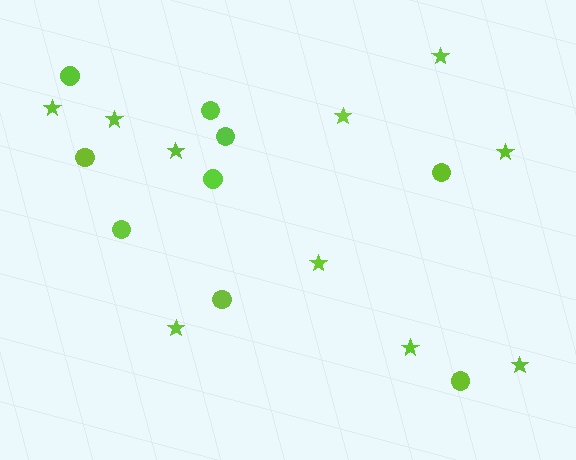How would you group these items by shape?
There are 2 groups: one group of stars (10) and one group of circles (9).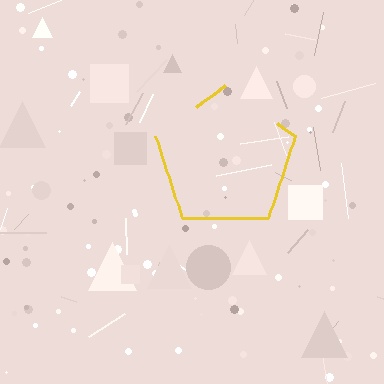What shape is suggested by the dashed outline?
The dashed outline suggests a pentagon.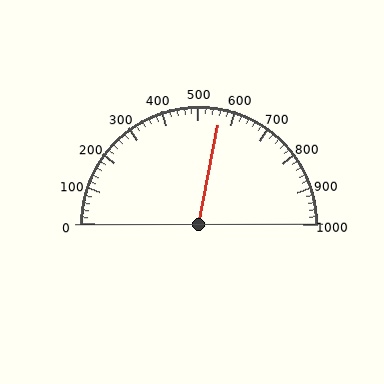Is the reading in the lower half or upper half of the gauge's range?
The reading is in the upper half of the range (0 to 1000).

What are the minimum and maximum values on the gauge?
The gauge ranges from 0 to 1000.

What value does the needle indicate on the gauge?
The needle indicates approximately 560.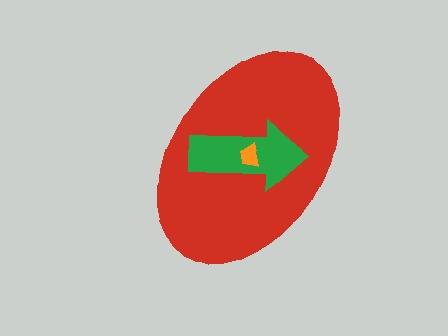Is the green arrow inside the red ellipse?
Yes.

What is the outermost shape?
The red ellipse.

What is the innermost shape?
The orange trapezoid.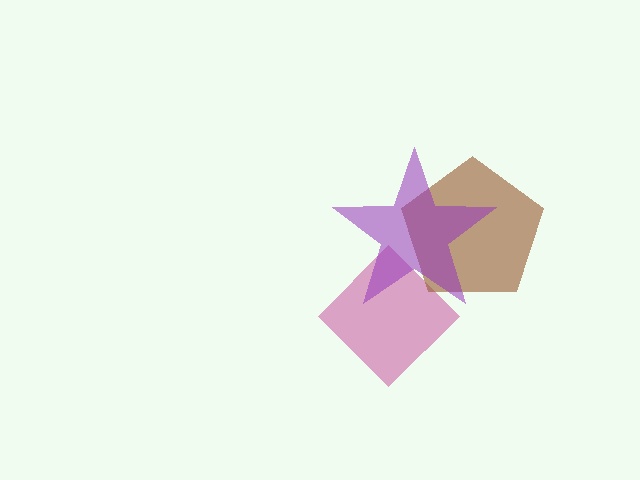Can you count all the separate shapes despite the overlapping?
Yes, there are 3 separate shapes.